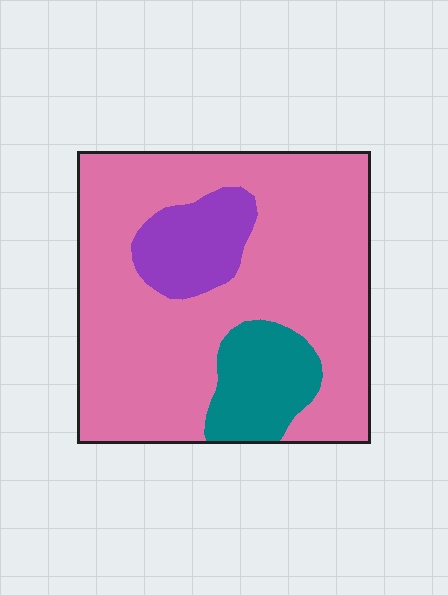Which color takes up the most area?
Pink, at roughly 75%.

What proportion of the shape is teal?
Teal takes up less than a quarter of the shape.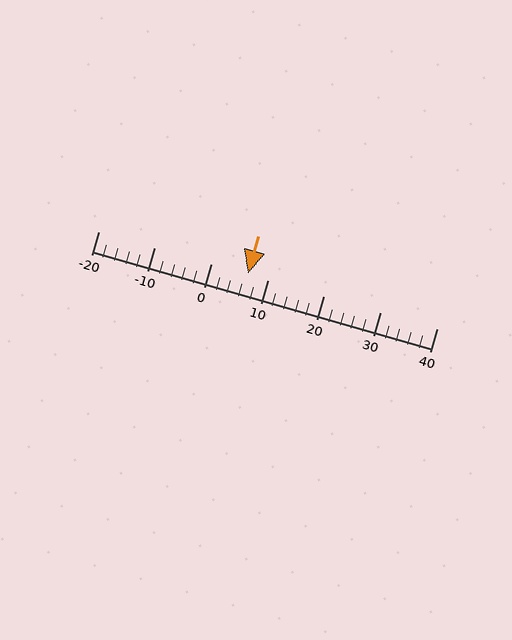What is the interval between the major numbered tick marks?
The major tick marks are spaced 10 units apart.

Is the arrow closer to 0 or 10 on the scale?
The arrow is closer to 10.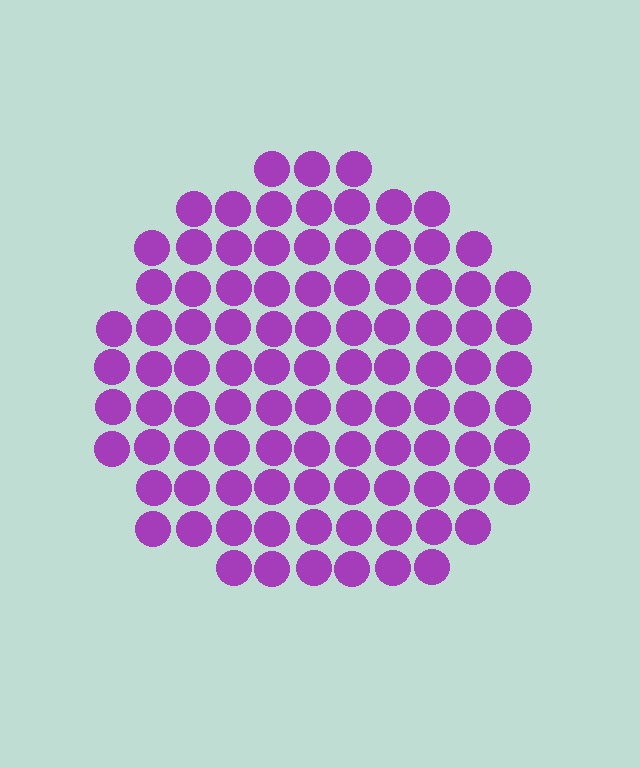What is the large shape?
The large shape is a circle.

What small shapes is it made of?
It is made of small circles.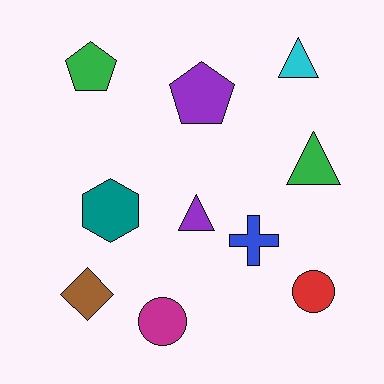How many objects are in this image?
There are 10 objects.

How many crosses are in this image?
There is 1 cross.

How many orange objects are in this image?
There are no orange objects.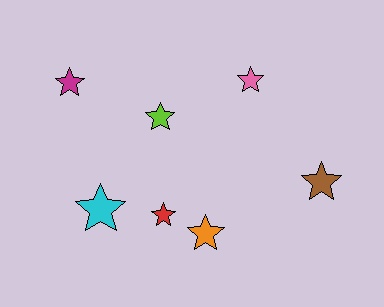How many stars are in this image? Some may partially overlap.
There are 7 stars.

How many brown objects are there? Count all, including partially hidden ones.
There is 1 brown object.